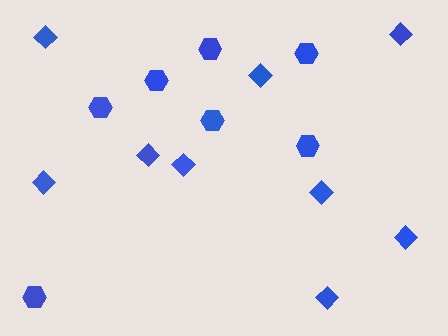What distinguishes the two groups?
There are 2 groups: one group of hexagons (7) and one group of diamonds (9).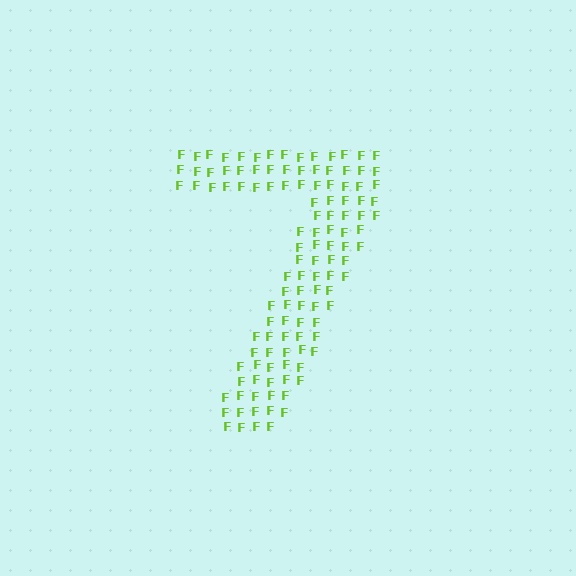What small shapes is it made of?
It is made of small letter F's.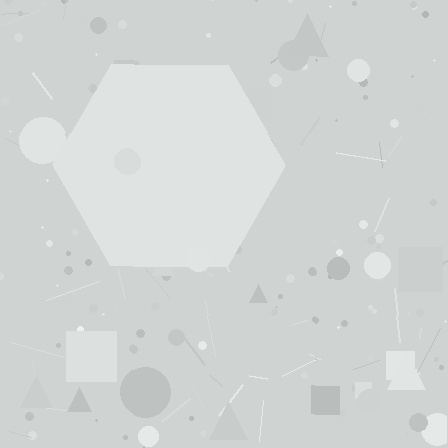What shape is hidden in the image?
A hexagon is hidden in the image.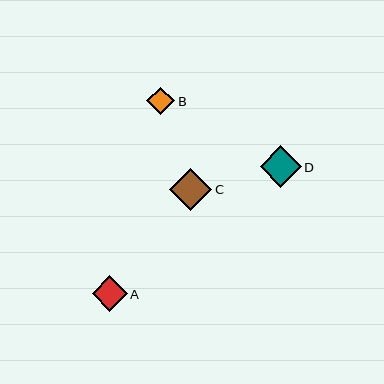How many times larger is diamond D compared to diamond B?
Diamond D is approximately 1.5 times the size of diamond B.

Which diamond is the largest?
Diamond C is the largest with a size of approximately 42 pixels.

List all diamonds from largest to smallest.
From largest to smallest: C, D, A, B.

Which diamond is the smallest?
Diamond B is the smallest with a size of approximately 28 pixels.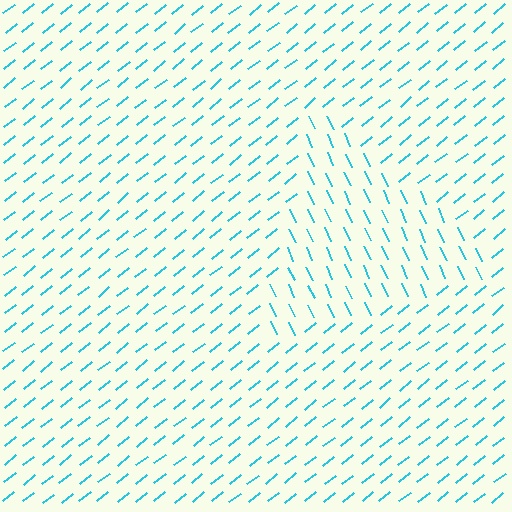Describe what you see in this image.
The image is filled with small cyan line segments. A triangle region in the image has lines oriented differently from the surrounding lines, creating a visible texture boundary.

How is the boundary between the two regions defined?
The boundary is defined purely by a change in line orientation (approximately 76 degrees difference). All lines are the same color and thickness.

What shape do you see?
I see a triangle.